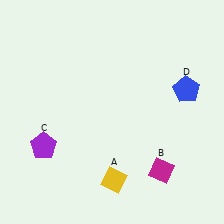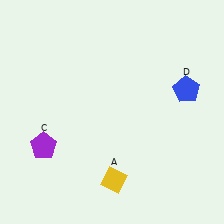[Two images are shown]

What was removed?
The magenta diamond (B) was removed in Image 2.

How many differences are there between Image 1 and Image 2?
There is 1 difference between the two images.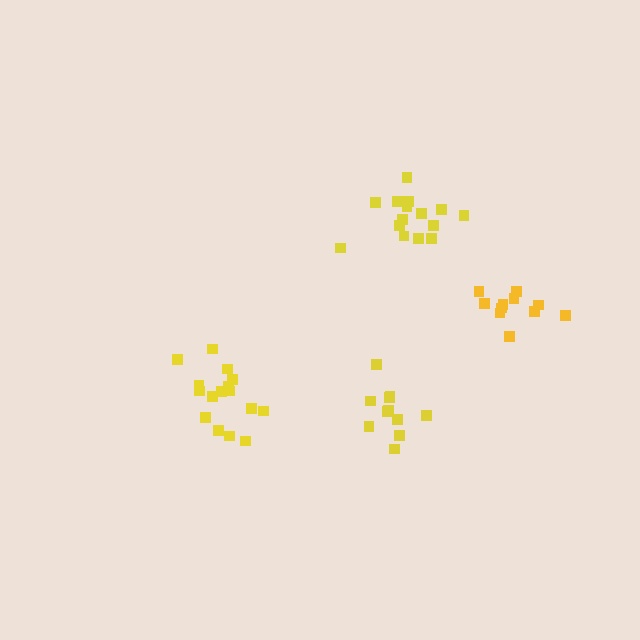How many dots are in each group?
Group 1: 16 dots, Group 2: 11 dots, Group 3: 11 dots, Group 4: 15 dots (53 total).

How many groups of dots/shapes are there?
There are 4 groups.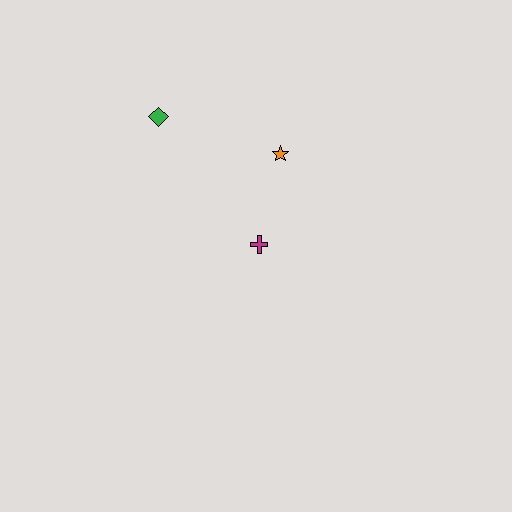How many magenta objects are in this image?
There is 1 magenta object.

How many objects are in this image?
There are 3 objects.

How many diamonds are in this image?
There is 1 diamond.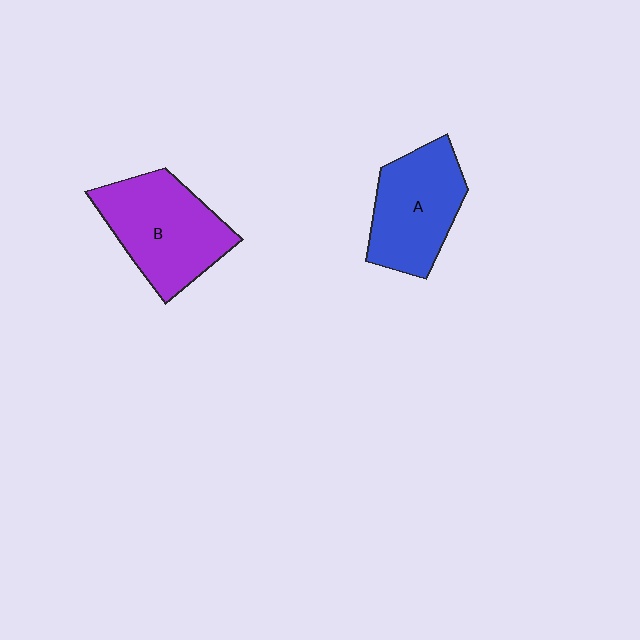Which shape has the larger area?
Shape B (purple).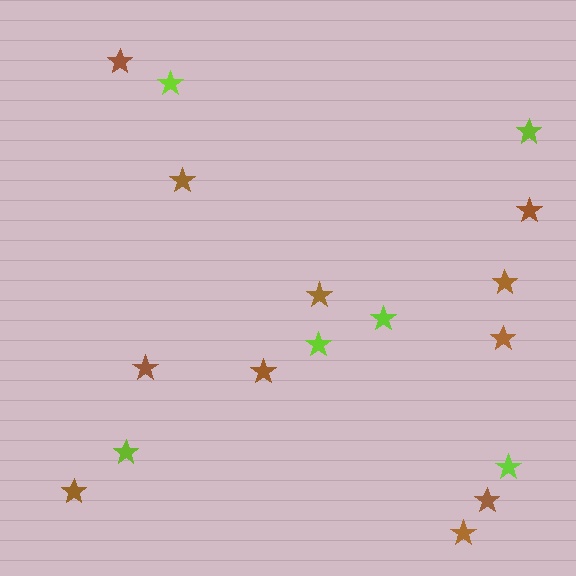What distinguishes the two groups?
There are 2 groups: one group of brown stars (11) and one group of lime stars (6).